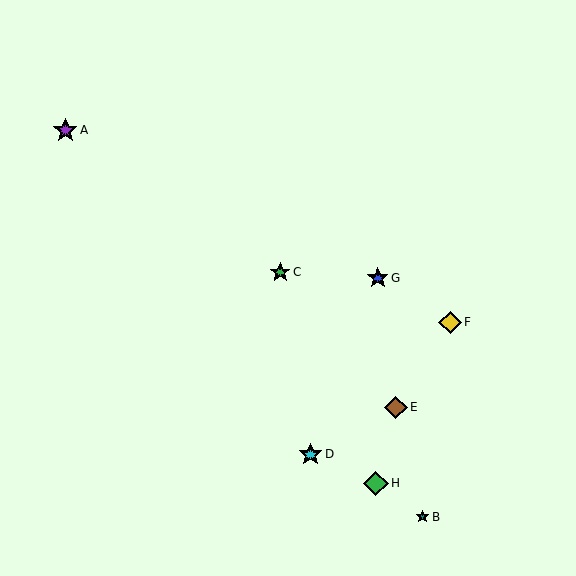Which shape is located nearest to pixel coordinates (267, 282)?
The green star (labeled C) at (280, 272) is nearest to that location.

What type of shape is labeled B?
Shape B is a teal star.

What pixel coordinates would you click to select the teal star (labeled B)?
Click at (422, 517) to select the teal star B.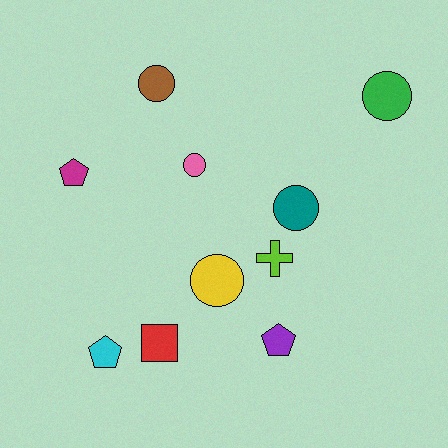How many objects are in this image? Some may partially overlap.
There are 10 objects.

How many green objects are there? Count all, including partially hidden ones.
There is 1 green object.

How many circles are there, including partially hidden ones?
There are 5 circles.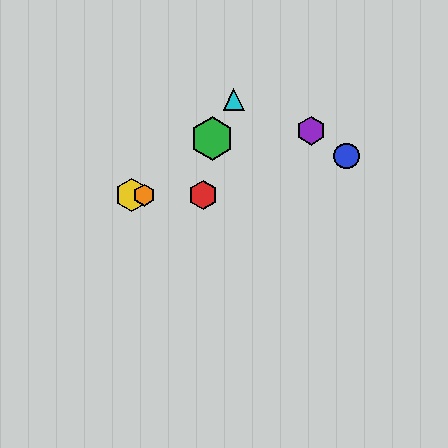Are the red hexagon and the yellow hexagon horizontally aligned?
Yes, both are at y≈195.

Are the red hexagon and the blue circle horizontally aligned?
No, the red hexagon is at y≈195 and the blue circle is at y≈156.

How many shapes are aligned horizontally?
3 shapes (the red hexagon, the yellow hexagon, the orange hexagon) are aligned horizontally.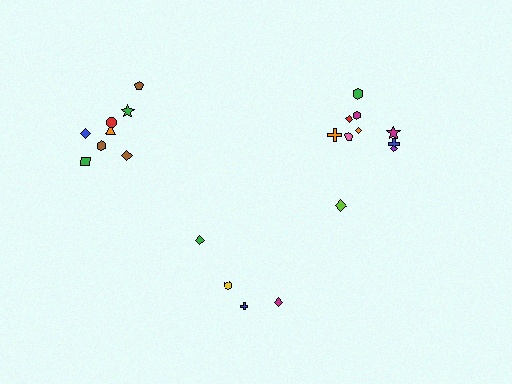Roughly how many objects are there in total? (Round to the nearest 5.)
Roughly 20 objects in total.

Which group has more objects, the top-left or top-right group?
The top-right group.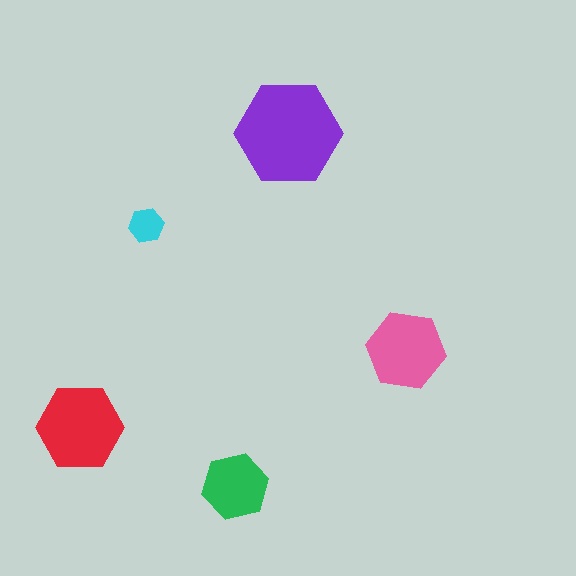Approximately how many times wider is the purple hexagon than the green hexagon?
About 1.5 times wider.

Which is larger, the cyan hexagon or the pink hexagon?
The pink one.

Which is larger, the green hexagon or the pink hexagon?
The pink one.